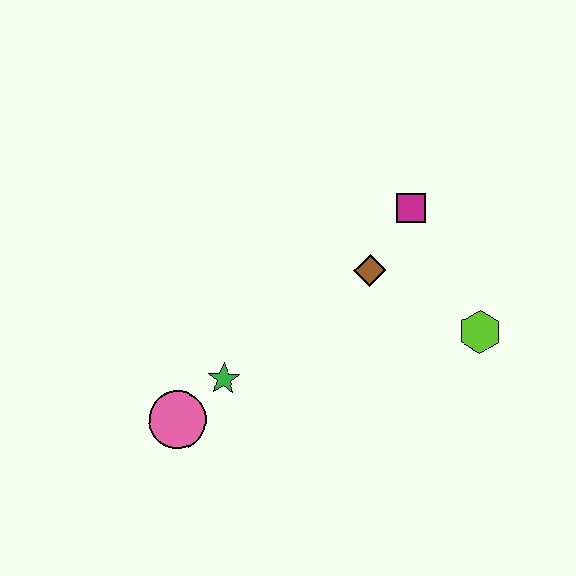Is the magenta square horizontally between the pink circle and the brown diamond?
No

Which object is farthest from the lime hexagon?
The pink circle is farthest from the lime hexagon.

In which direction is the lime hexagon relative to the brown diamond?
The lime hexagon is to the right of the brown diamond.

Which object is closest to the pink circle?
The green star is closest to the pink circle.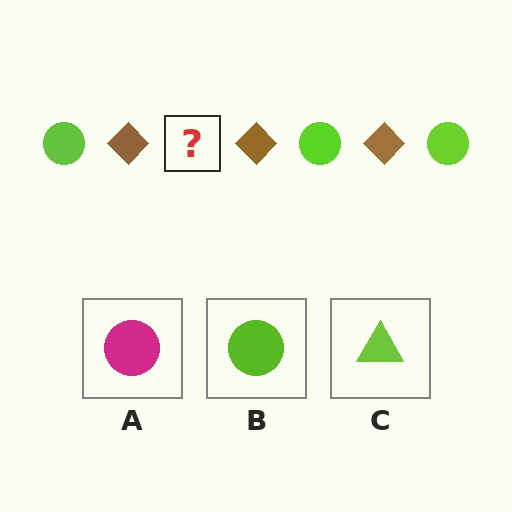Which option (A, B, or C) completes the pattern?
B.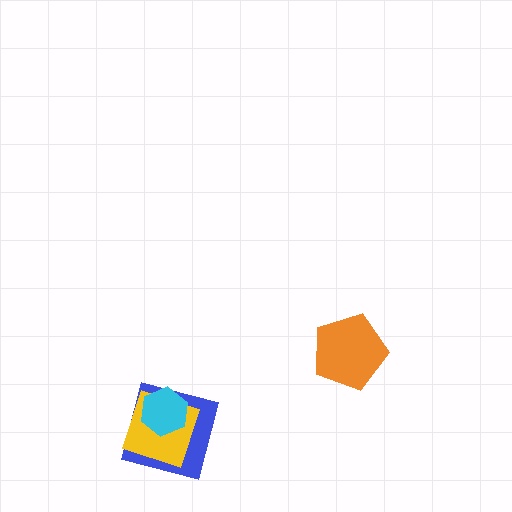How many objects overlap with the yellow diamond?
2 objects overlap with the yellow diamond.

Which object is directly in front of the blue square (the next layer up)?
The yellow diamond is directly in front of the blue square.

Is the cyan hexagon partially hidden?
No, no other shape covers it.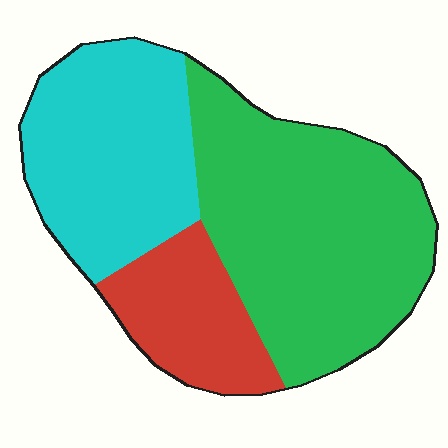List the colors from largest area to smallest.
From largest to smallest: green, cyan, red.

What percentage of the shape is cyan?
Cyan takes up between a quarter and a half of the shape.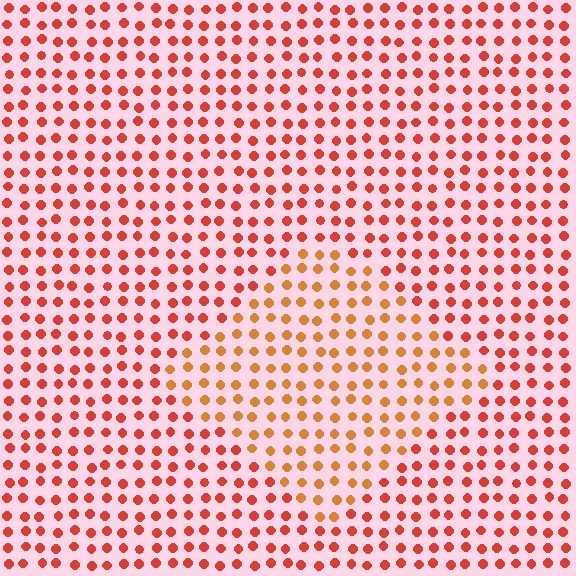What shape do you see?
I see a diamond.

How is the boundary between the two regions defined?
The boundary is defined purely by a slight shift in hue (about 26 degrees). Spacing, size, and orientation are identical on both sides.